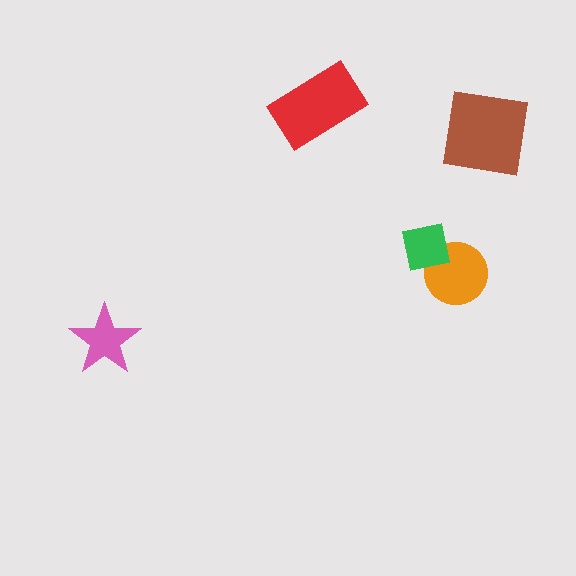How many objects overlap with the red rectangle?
0 objects overlap with the red rectangle.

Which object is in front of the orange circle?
The green square is in front of the orange circle.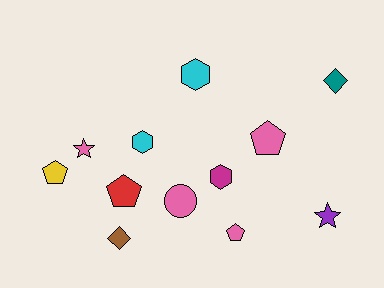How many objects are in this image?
There are 12 objects.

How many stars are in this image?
There are 2 stars.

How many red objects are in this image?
There is 1 red object.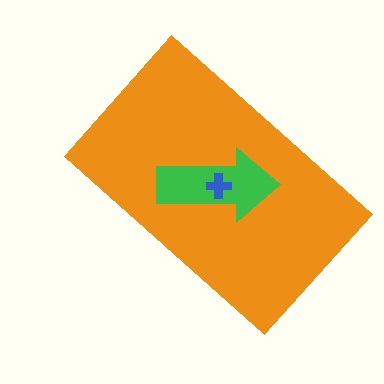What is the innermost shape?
The blue cross.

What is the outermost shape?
The orange rectangle.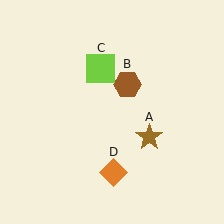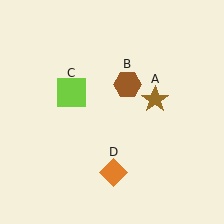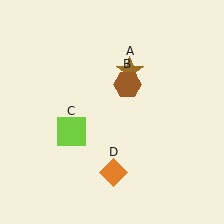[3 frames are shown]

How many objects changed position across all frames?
2 objects changed position: brown star (object A), lime square (object C).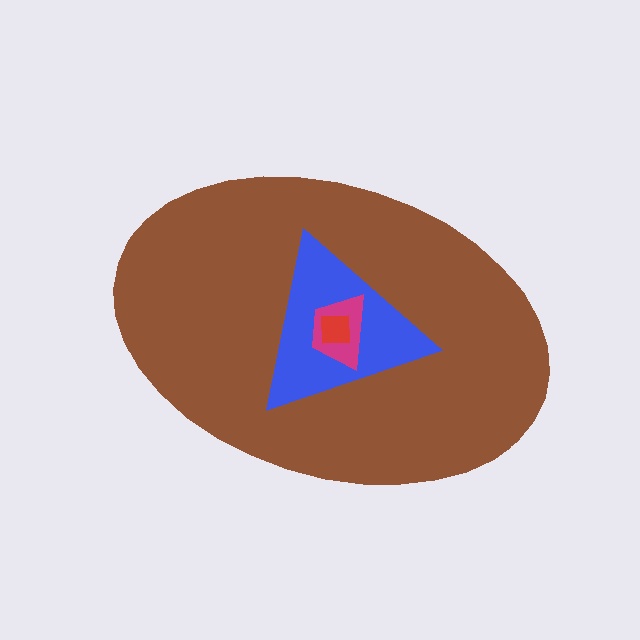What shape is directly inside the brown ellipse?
The blue triangle.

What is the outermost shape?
The brown ellipse.